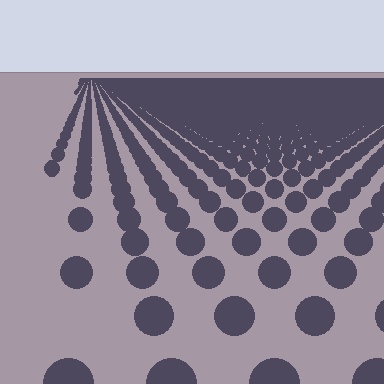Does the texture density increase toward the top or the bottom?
Density increases toward the top.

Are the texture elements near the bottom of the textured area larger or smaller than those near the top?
Larger. Near the bottom, elements are closer to the viewer and appear at a bigger on-screen size.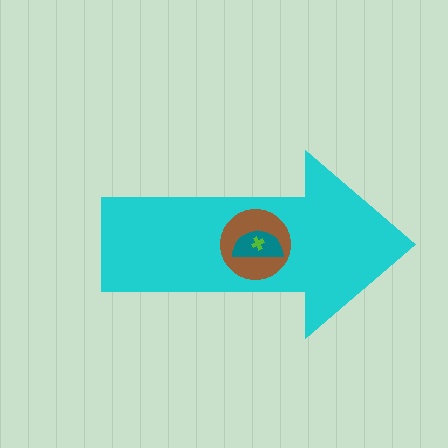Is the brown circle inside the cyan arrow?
Yes.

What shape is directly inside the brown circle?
The teal semicircle.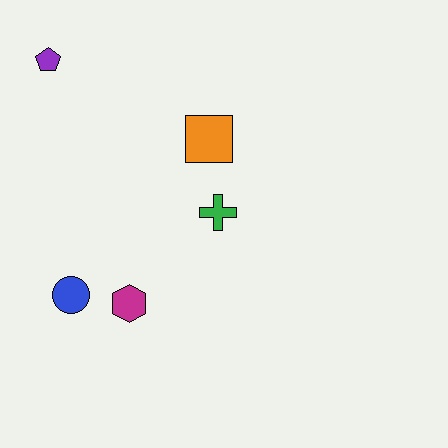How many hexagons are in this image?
There is 1 hexagon.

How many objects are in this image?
There are 5 objects.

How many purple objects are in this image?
There is 1 purple object.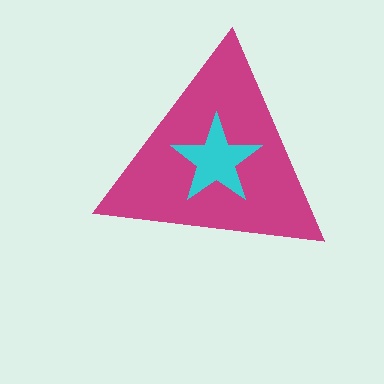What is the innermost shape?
The cyan star.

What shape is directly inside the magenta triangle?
The cyan star.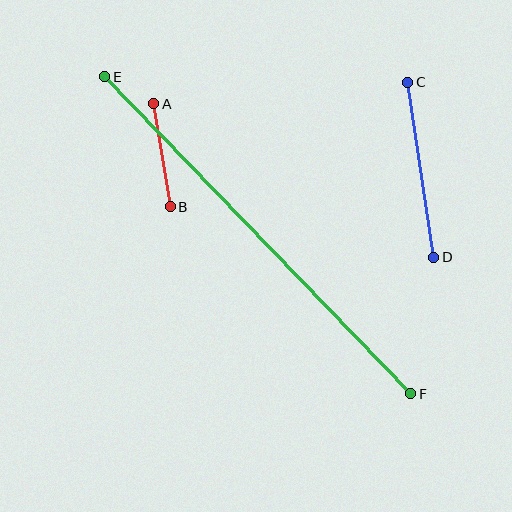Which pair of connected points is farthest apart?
Points E and F are farthest apart.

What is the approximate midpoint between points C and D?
The midpoint is at approximately (421, 170) pixels.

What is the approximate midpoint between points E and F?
The midpoint is at approximately (258, 235) pixels.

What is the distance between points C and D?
The distance is approximately 177 pixels.